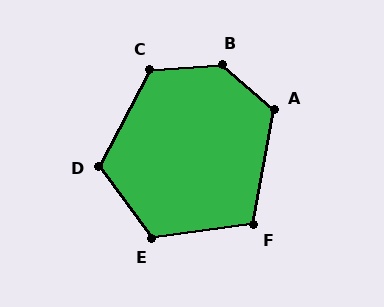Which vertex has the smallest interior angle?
F, at approximately 108 degrees.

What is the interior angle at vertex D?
Approximately 116 degrees (obtuse).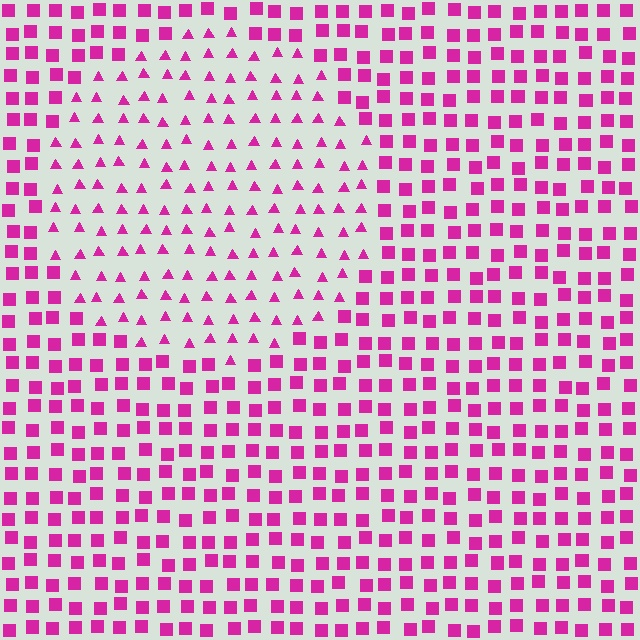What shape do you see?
I see a circle.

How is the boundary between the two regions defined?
The boundary is defined by a change in element shape: triangles inside vs. squares outside. All elements share the same color and spacing.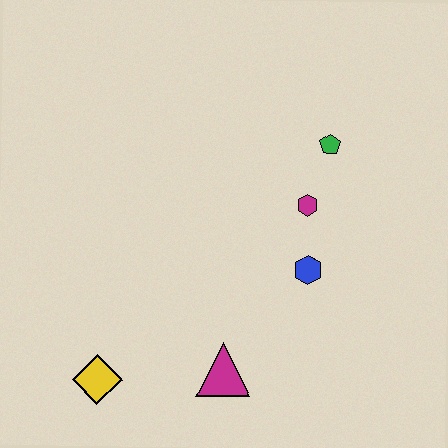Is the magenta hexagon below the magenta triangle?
No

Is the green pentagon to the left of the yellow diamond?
No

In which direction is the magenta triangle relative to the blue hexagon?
The magenta triangle is below the blue hexagon.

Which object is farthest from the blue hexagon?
The yellow diamond is farthest from the blue hexagon.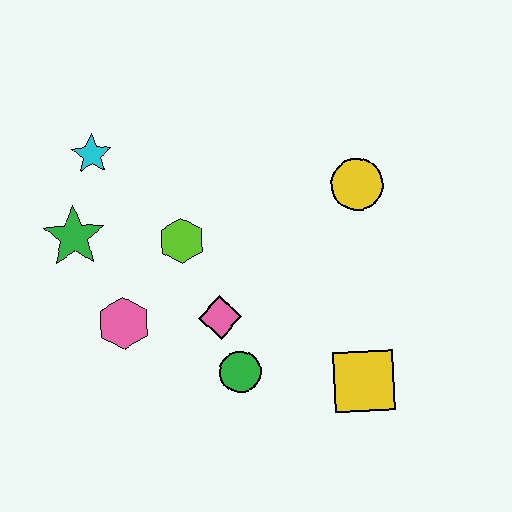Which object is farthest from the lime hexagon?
The yellow square is farthest from the lime hexagon.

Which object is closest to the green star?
The cyan star is closest to the green star.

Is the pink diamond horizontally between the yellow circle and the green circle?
No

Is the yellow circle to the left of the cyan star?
No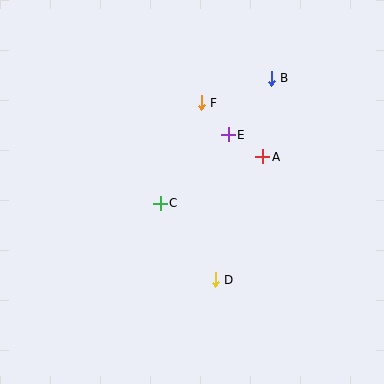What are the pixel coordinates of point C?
Point C is at (160, 203).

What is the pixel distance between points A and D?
The distance between A and D is 132 pixels.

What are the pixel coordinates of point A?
Point A is at (263, 157).